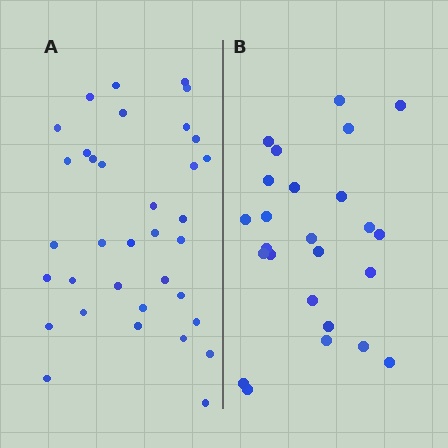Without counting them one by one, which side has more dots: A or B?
Region A (the left region) has more dots.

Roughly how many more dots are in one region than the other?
Region A has roughly 10 or so more dots than region B.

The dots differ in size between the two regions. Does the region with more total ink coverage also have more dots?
No. Region B has more total ink coverage because its dots are larger, but region A actually contains more individual dots. Total area can be misleading — the number of items is what matters here.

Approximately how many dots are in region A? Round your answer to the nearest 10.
About 40 dots. (The exact count is 35, which rounds to 40.)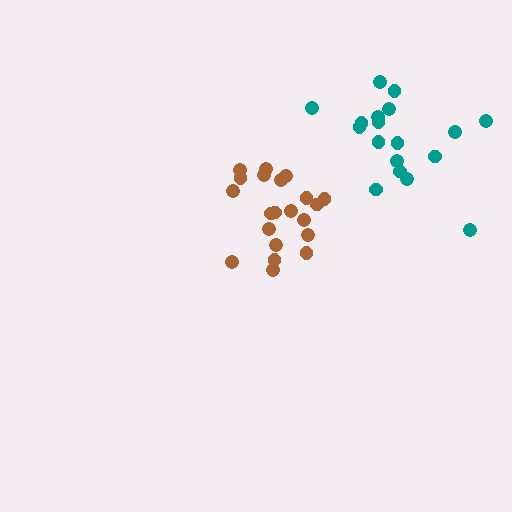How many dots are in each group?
Group 1: 18 dots, Group 2: 21 dots (39 total).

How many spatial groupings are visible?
There are 2 spatial groupings.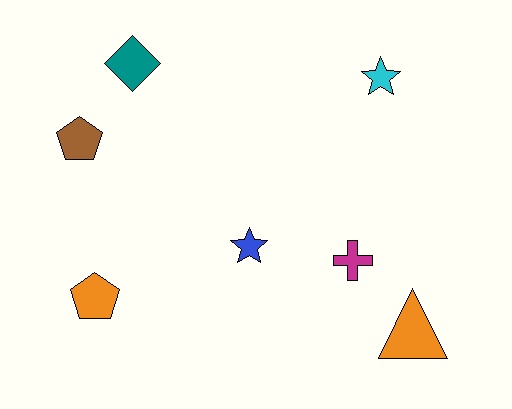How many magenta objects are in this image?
There is 1 magenta object.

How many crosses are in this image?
There is 1 cross.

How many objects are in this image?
There are 7 objects.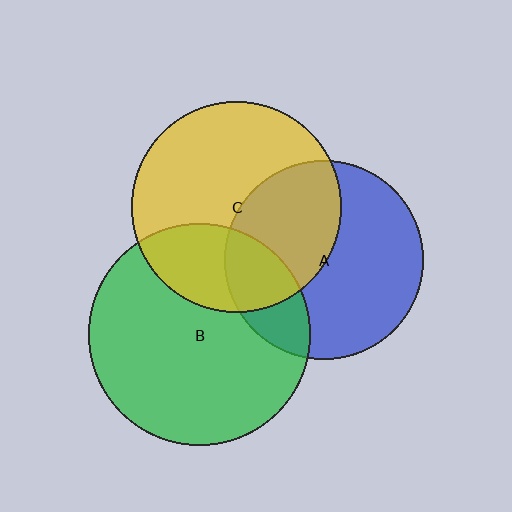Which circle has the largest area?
Circle B (green).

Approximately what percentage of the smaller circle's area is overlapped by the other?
Approximately 40%.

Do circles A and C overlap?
Yes.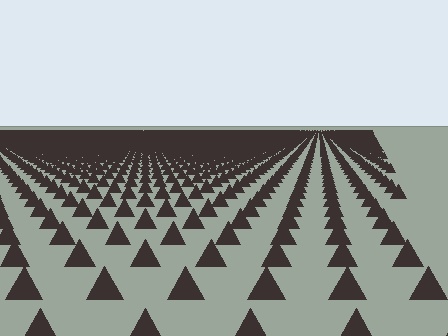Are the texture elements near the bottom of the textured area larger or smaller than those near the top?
Larger. Near the bottom, elements are closer to the viewer and appear at a bigger on-screen size.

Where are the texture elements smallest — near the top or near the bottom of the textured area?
Near the top.